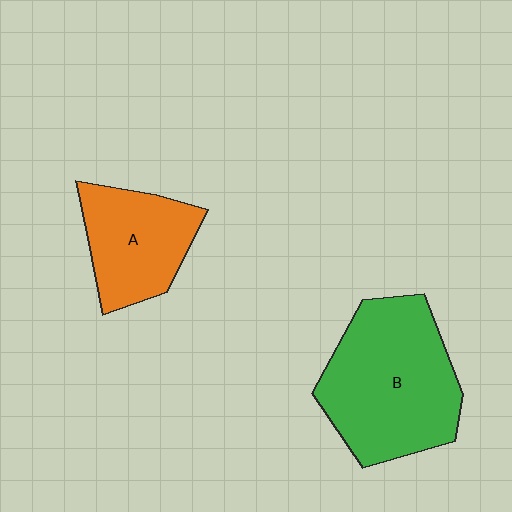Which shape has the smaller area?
Shape A (orange).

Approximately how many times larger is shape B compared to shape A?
Approximately 1.7 times.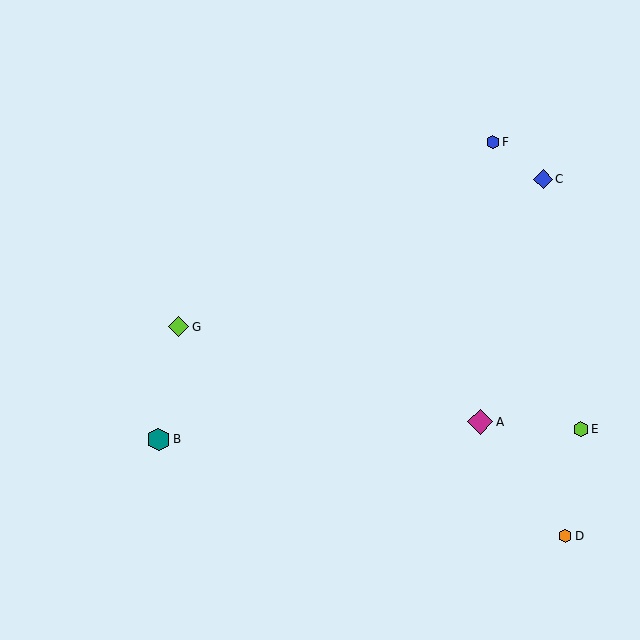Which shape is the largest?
The magenta diamond (labeled A) is the largest.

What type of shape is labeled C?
Shape C is a blue diamond.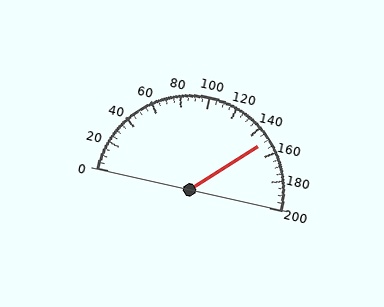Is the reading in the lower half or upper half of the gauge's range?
The reading is in the upper half of the range (0 to 200).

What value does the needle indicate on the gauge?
The needle indicates approximately 150.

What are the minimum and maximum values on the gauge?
The gauge ranges from 0 to 200.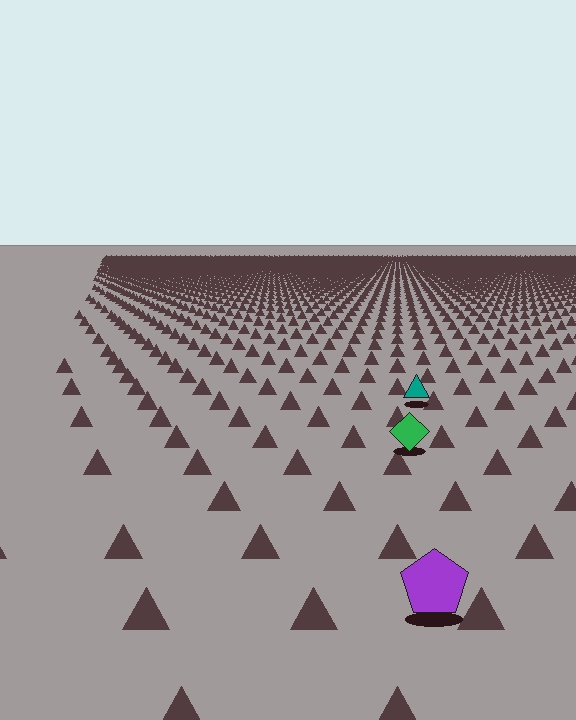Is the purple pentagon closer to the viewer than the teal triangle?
Yes. The purple pentagon is closer — you can tell from the texture gradient: the ground texture is coarser near it.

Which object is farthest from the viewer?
The teal triangle is farthest from the viewer. It appears smaller and the ground texture around it is denser.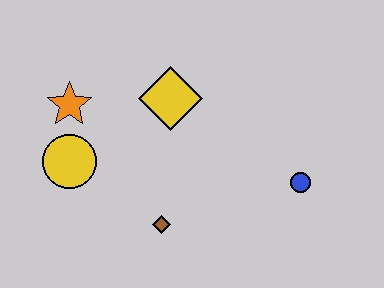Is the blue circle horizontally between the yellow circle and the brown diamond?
No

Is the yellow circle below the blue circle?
No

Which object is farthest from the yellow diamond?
The blue circle is farthest from the yellow diamond.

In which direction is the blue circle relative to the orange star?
The blue circle is to the right of the orange star.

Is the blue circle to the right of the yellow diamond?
Yes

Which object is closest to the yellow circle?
The orange star is closest to the yellow circle.